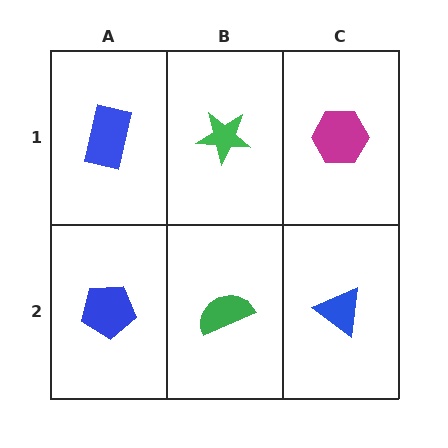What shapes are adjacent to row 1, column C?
A blue triangle (row 2, column C), a green star (row 1, column B).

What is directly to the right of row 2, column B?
A blue triangle.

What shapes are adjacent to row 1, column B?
A green semicircle (row 2, column B), a blue rectangle (row 1, column A), a magenta hexagon (row 1, column C).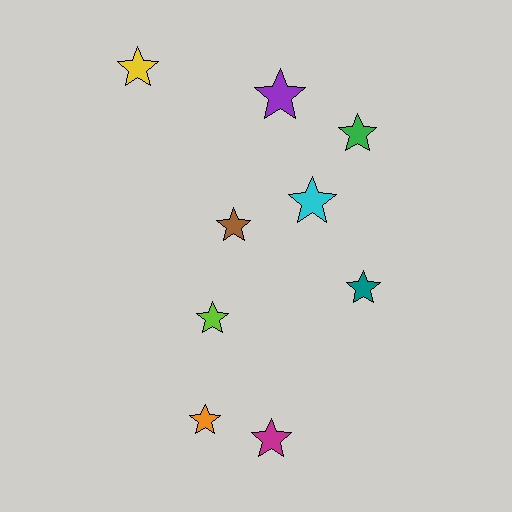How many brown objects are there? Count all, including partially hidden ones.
There is 1 brown object.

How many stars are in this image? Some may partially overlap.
There are 9 stars.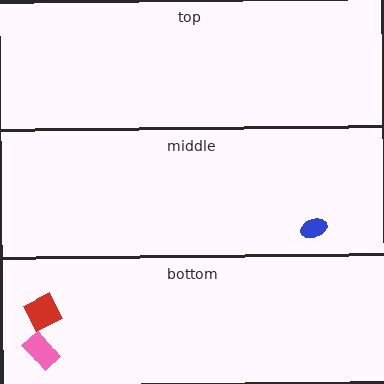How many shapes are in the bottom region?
2.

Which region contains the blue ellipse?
The middle region.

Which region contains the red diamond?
The bottom region.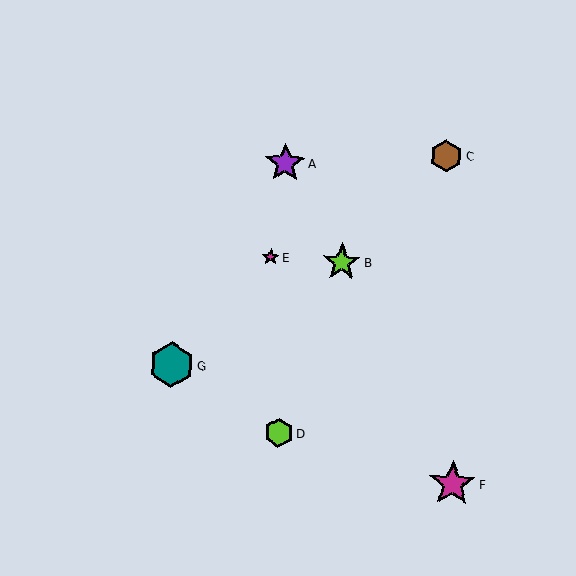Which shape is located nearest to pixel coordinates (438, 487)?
The magenta star (labeled F) at (452, 484) is nearest to that location.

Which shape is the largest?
The magenta star (labeled F) is the largest.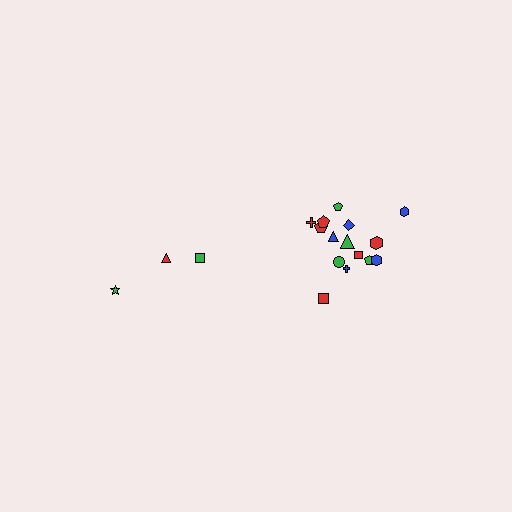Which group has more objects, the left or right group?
The right group.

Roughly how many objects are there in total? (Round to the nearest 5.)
Roughly 20 objects in total.